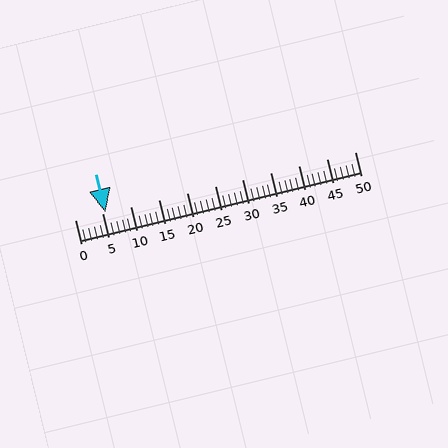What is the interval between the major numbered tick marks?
The major tick marks are spaced 5 units apart.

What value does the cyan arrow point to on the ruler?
The cyan arrow points to approximately 6.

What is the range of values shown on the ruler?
The ruler shows values from 0 to 50.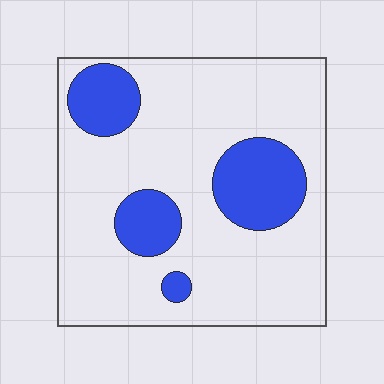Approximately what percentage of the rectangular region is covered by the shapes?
Approximately 20%.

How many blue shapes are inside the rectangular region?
4.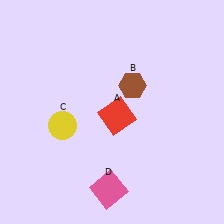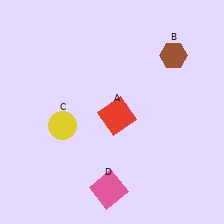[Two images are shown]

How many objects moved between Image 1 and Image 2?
1 object moved between the two images.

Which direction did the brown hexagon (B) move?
The brown hexagon (B) moved right.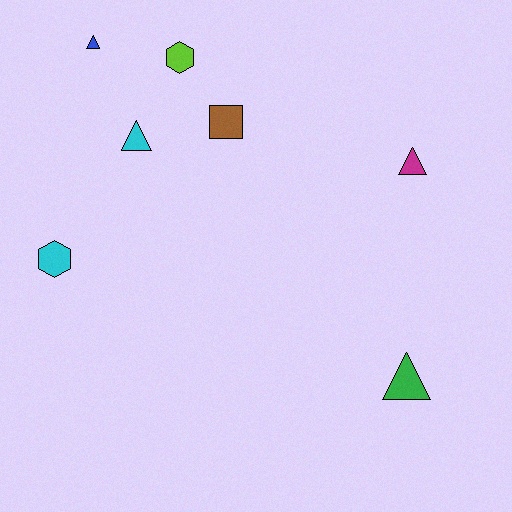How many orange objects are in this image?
There are no orange objects.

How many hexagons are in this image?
There are 2 hexagons.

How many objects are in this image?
There are 7 objects.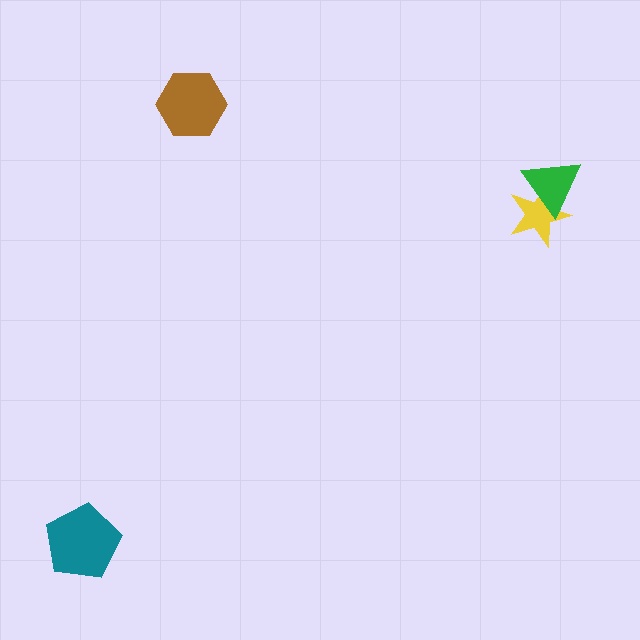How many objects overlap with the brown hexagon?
0 objects overlap with the brown hexagon.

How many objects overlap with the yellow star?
1 object overlaps with the yellow star.